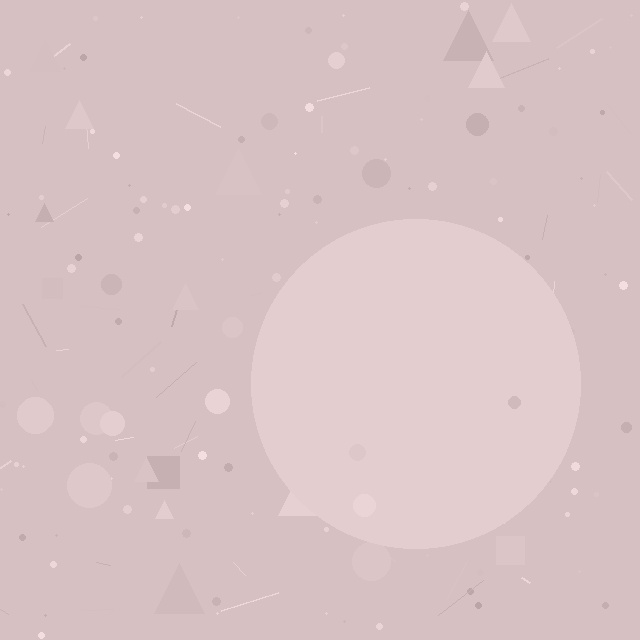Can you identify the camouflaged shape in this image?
The camouflaged shape is a circle.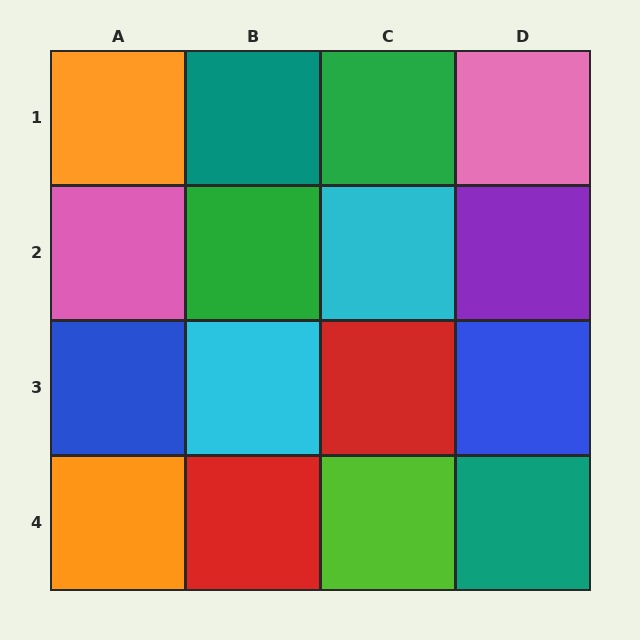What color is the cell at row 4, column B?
Red.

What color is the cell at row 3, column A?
Blue.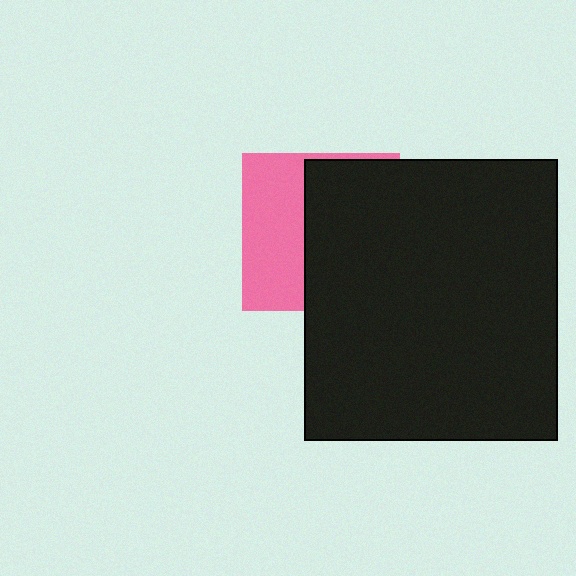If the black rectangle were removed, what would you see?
You would see the complete pink square.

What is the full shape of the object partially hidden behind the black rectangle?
The partially hidden object is a pink square.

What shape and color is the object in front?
The object in front is a black rectangle.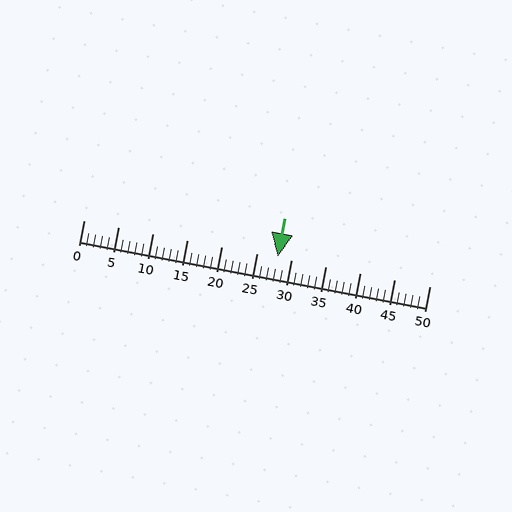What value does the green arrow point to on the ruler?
The green arrow points to approximately 28.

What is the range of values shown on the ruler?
The ruler shows values from 0 to 50.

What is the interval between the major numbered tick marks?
The major tick marks are spaced 5 units apart.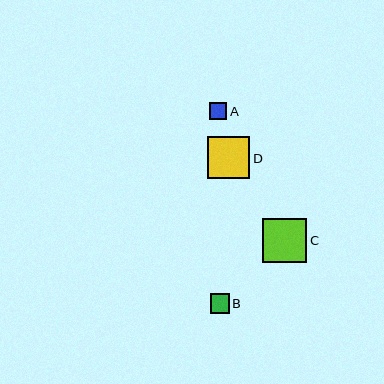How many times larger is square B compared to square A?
Square B is approximately 1.2 times the size of square A.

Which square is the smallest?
Square A is the smallest with a size of approximately 17 pixels.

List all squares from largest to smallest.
From largest to smallest: C, D, B, A.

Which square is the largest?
Square C is the largest with a size of approximately 44 pixels.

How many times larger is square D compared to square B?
Square D is approximately 2.2 times the size of square B.